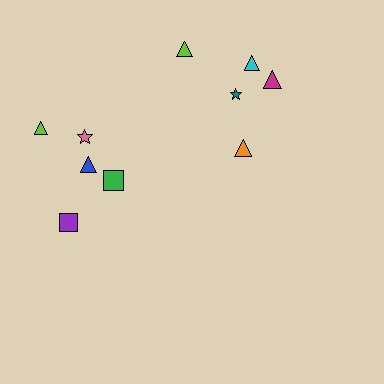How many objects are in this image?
There are 10 objects.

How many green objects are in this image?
There is 1 green object.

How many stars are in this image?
There are 2 stars.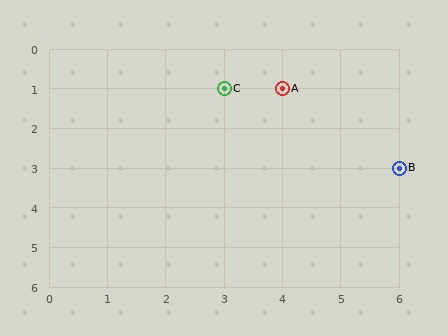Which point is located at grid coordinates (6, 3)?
Point B is at (6, 3).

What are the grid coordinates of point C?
Point C is at grid coordinates (3, 1).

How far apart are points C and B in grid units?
Points C and B are 3 columns and 2 rows apart (about 3.6 grid units diagonally).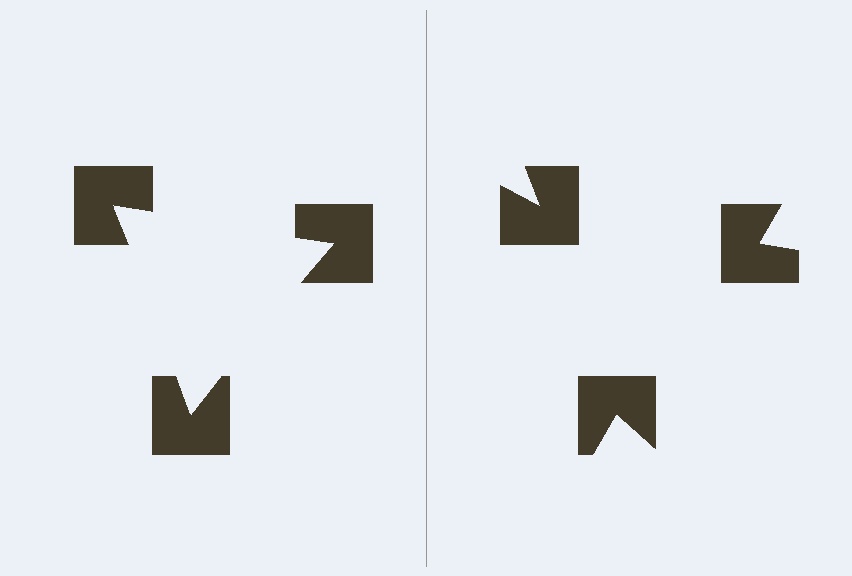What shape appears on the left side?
An illusory triangle.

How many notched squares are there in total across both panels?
6 — 3 on each side.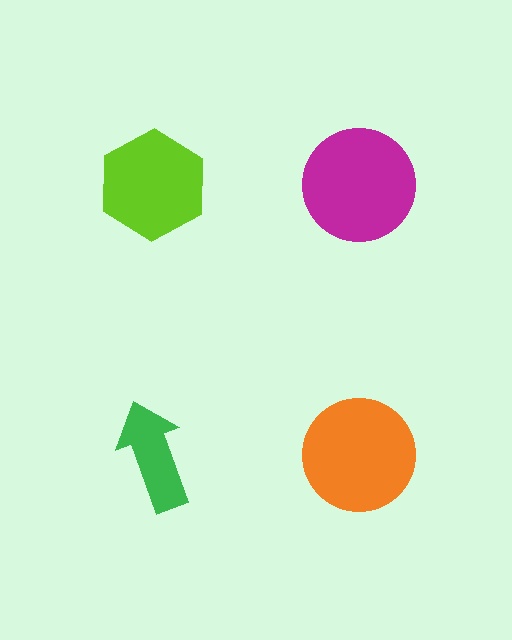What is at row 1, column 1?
A lime hexagon.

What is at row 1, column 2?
A magenta circle.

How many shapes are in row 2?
2 shapes.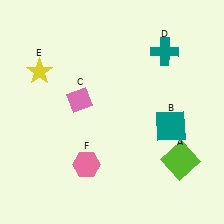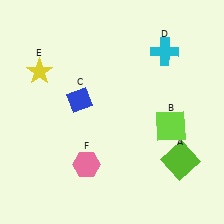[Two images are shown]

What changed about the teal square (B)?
In Image 1, B is teal. In Image 2, it changed to lime.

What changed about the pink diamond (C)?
In Image 1, C is pink. In Image 2, it changed to blue.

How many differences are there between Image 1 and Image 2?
There are 3 differences between the two images.